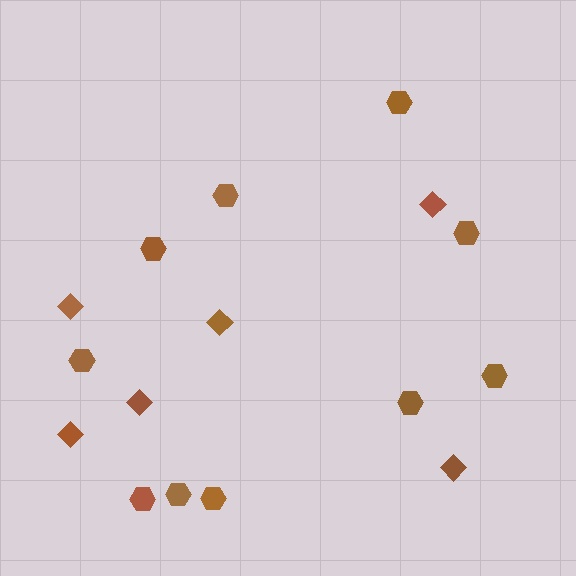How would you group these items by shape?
There are 2 groups: one group of hexagons (10) and one group of diamonds (6).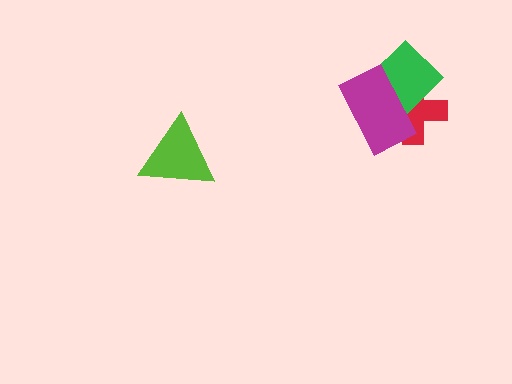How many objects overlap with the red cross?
2 objects overlap with the red cross.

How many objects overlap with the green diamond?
2 objects overlap with the green diamond.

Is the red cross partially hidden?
Yes, it is partially covered by another shape.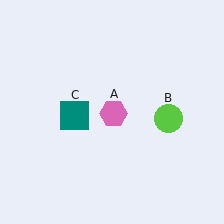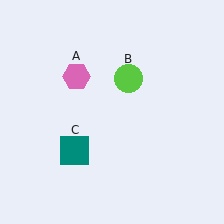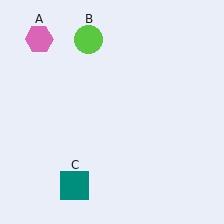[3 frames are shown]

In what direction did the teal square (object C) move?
The teal square (object C) moved down.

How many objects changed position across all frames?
3 objects changed position: pink hexagon (object A), lime circle (object B), teal square (object C).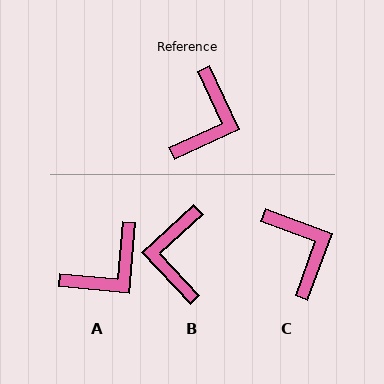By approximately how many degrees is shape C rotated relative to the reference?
Approximately 45 degrees counter-clockwise.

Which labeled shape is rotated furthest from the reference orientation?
B, about 162 degrees away.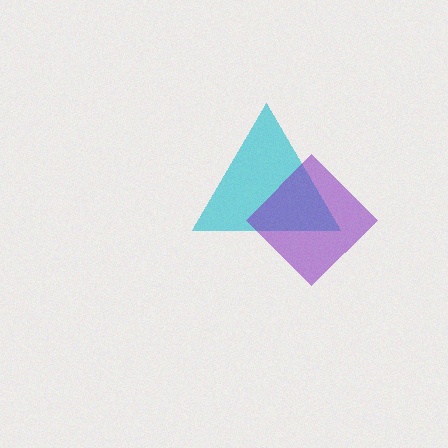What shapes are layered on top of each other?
The layered shapes are: a cyan triangle, a purple diamond.